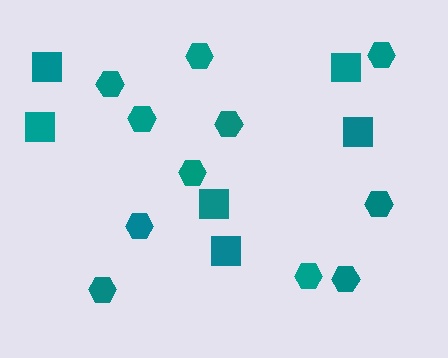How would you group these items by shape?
There are 2 groups: one group of squares (6) and one group of hexagons (11).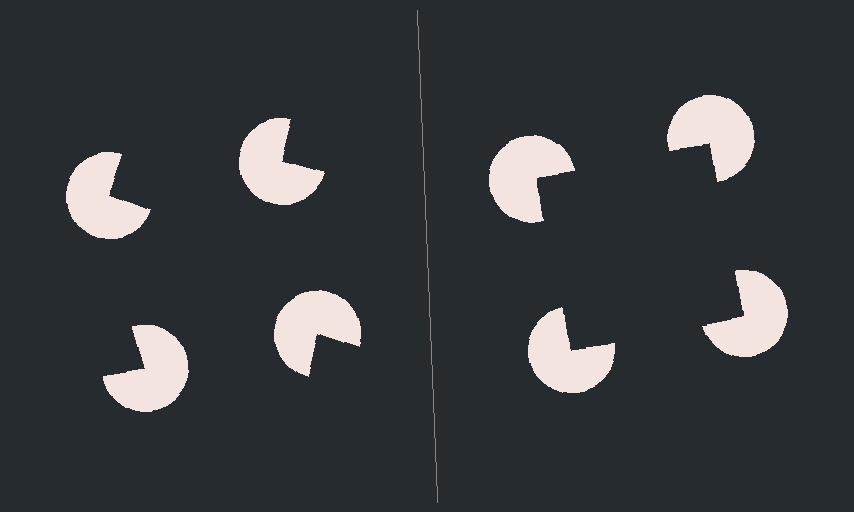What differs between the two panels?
The pac-man discs are positioned identically on both sides; only the wedge orientations differ. On the right they align to a square; on the left they are misaligned.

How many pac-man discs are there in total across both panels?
8 — 4 on each side.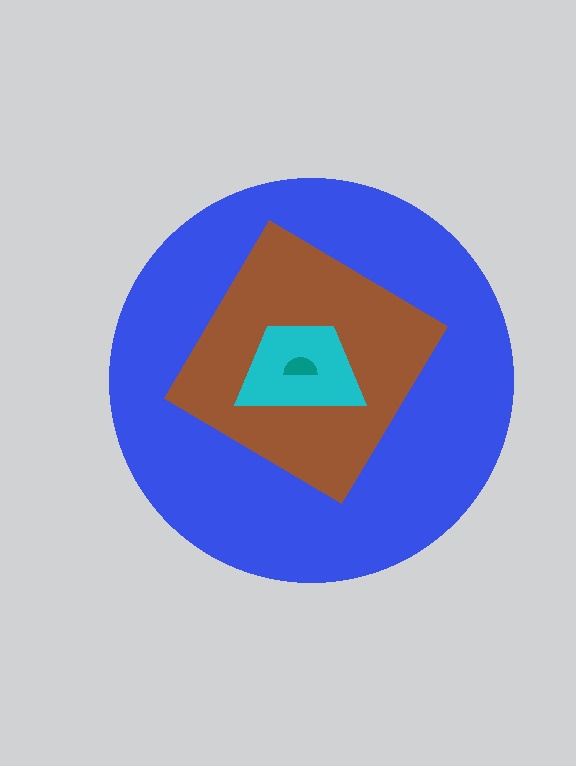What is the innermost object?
The teal semicircle.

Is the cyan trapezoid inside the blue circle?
Yes.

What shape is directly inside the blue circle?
The brown diamond.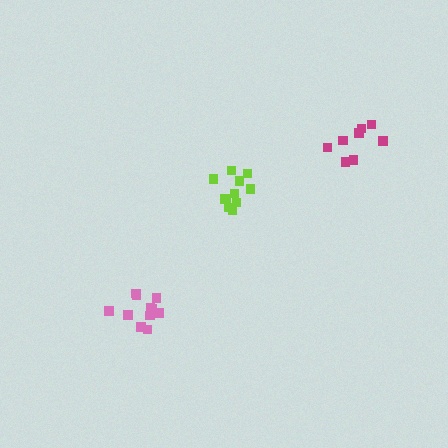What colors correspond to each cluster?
The clusters are colored: pink, lime, magenta.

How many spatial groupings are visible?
There are 3 spatial groupings.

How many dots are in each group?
Group 1: 12 dots, Group 2: 11 dots, Group 3: 8 dots (31 total).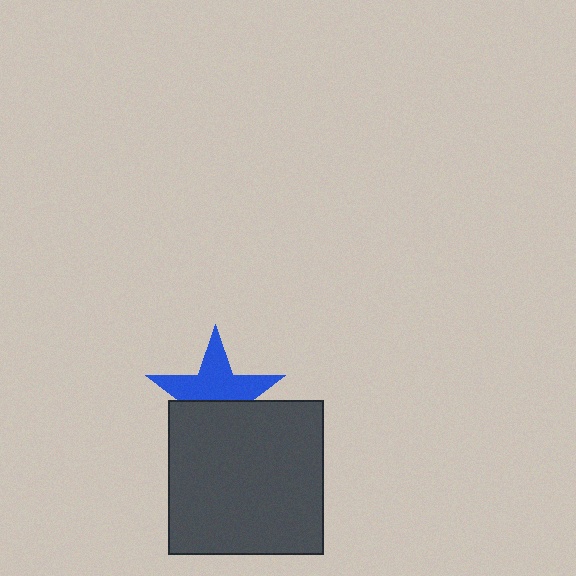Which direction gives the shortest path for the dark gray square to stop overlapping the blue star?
Moving down gives the shortest separation.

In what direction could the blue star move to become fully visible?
The blue star could move up. That would shift it out from behind the dark gray square entirely.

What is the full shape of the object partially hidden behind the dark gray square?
The partially hidden object is a blue star.